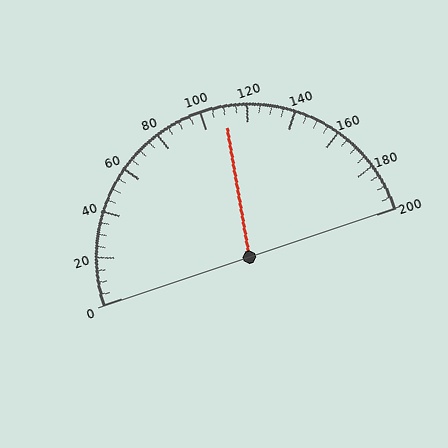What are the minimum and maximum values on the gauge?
The gauge ranges from 0 to 200.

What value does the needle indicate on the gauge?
The needle indicates approximately 110.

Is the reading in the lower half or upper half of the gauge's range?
The reading is in the upper half of the range (0 to 200).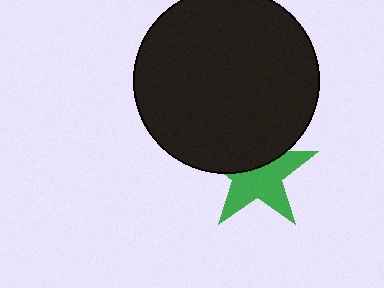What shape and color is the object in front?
The object in front is a black circle.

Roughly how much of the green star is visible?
About half of it is visible (roughly 59%).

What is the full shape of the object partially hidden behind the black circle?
The partially hidden object is a green star.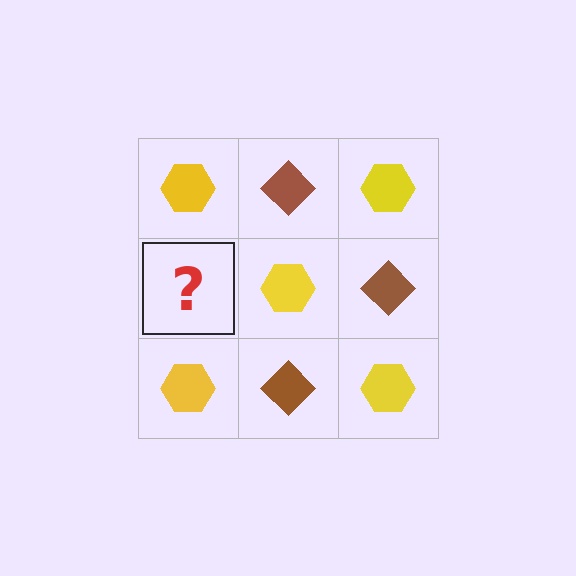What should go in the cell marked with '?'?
The missing cell should contain a brown diamond.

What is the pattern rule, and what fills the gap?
The rule is that it alternates yellow hexagon and brown diamond in a checkerboard pattern. The gap should be filled with a brown diamond.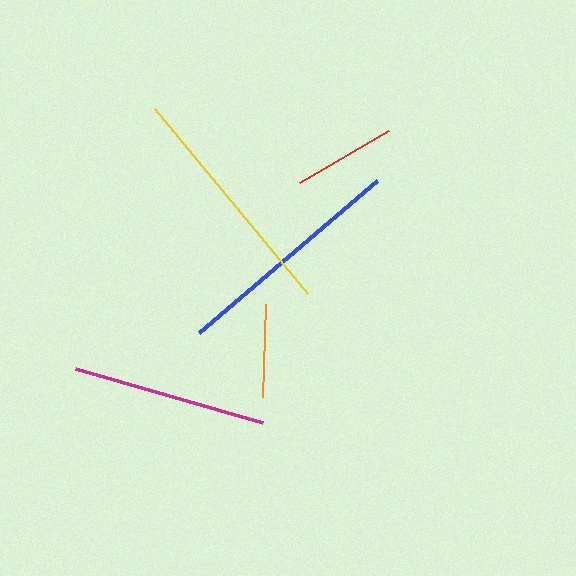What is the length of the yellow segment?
The yellow segment is approximately 240 pixels long.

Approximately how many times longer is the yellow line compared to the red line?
The yellow line is approximately 2.3 times the length of the red line.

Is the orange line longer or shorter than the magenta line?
The magenta line is longer than the orange line.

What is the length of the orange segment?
The orange segment is approximately 93 pixels long.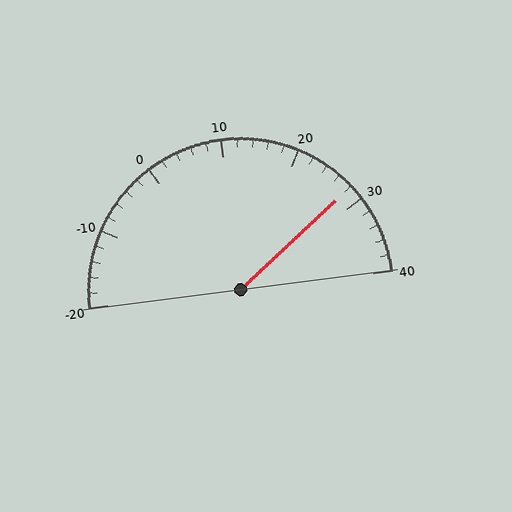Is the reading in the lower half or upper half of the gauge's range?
The reading is in the upper half of the range (-20 to 40).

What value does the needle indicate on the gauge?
The needle indicates approximately 28.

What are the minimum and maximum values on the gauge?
The gauge ranges from -20 to 40.